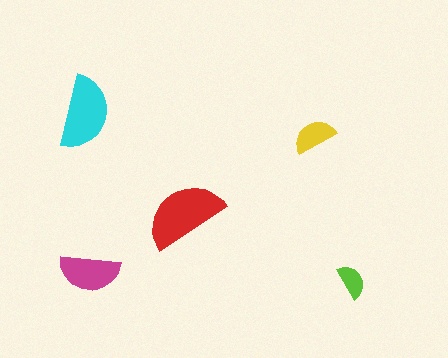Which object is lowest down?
The lime semicircle is bottommost.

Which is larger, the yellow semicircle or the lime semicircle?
The yellow one.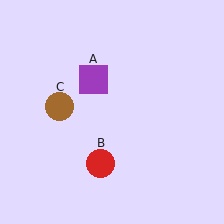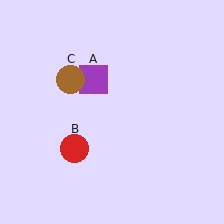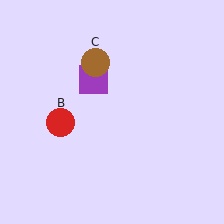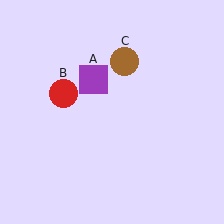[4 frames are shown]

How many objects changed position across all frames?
2 objects changed position: red circle (object B), brown circle (object C).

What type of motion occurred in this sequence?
The red circle (object B), brown circle (object C) rotated clockwise around the center of the scene.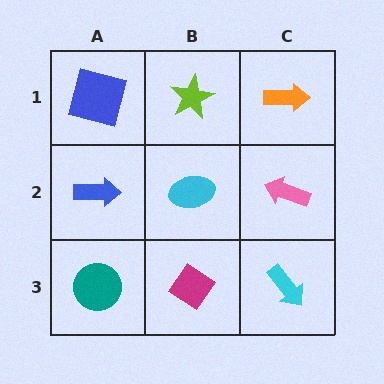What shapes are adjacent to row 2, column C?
An orange arrow (row 1, column C), a cyan arrow (row 3, column C), a cyan ellipse (row 2, column B).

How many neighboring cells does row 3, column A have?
2.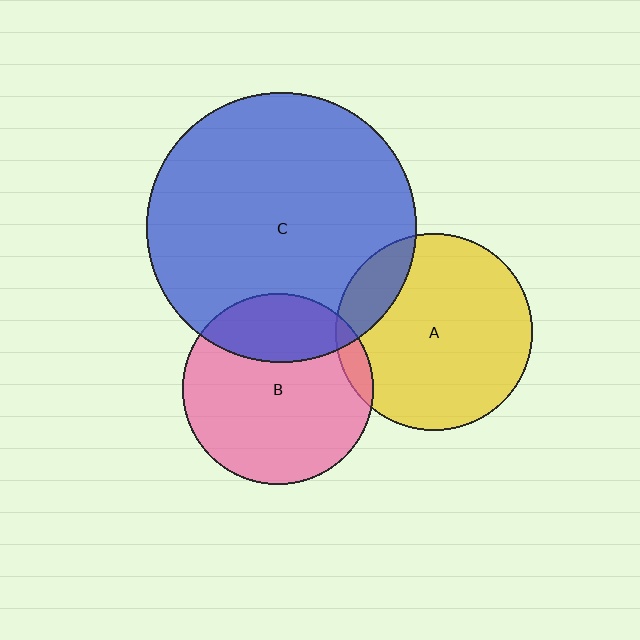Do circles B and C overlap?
Yes.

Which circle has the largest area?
Circle C (blue).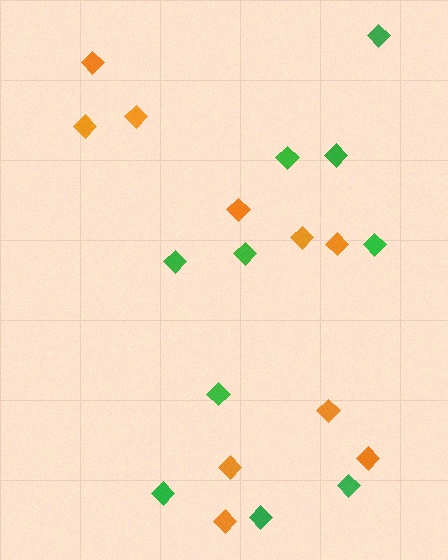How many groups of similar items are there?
There are 2 groups: one group of green diamonds (10) and one group of orange diamonds (10).